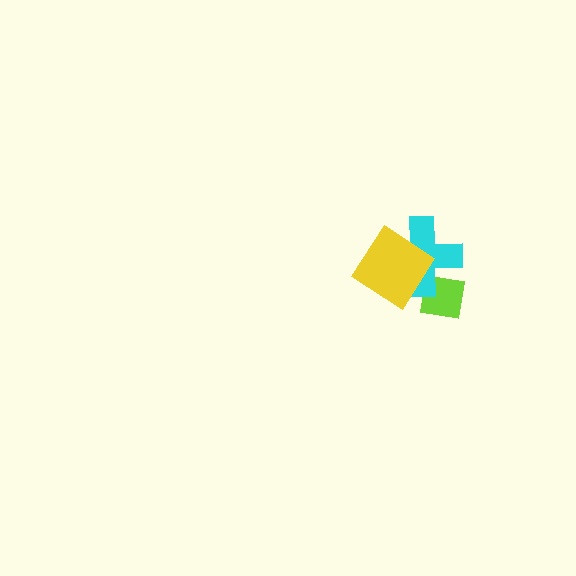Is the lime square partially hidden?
Yes, it is partially covered by another shape.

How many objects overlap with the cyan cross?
2 objects overlap with the cyan cross.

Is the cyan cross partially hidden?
Yes, it is partially covered by another shape.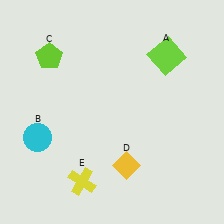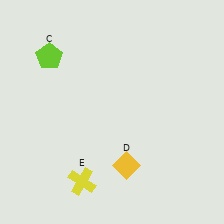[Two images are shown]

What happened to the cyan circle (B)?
The cyan circle (B) was removed in Image 2. It was in the bottom-left area of Image 1.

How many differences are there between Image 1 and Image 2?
There are 2 differences between the two images.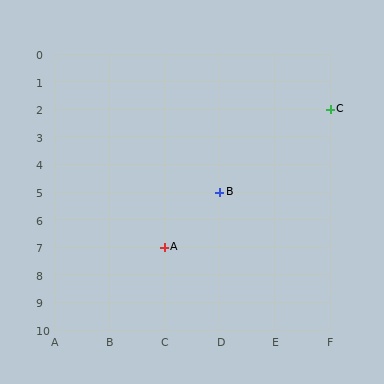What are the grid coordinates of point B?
Point B is at grid coordinates (D, 5).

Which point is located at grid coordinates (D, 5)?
Point B is at (D, 5).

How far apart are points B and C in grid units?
Points B and C are 2 columns and 3 rows apart (about 3.6 grid units diagonally).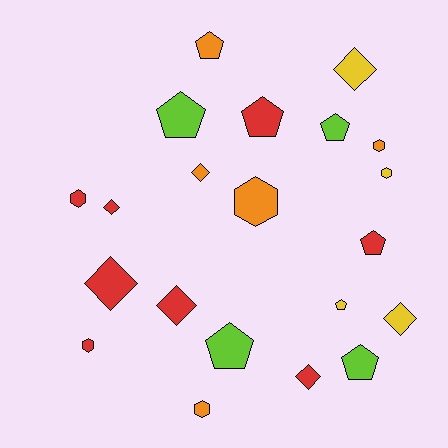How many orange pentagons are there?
There is 1 orange pentagon.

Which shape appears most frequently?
Pentagon, with 8 objects.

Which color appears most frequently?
Red, with 8 objects.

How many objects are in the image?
There are 21 objects.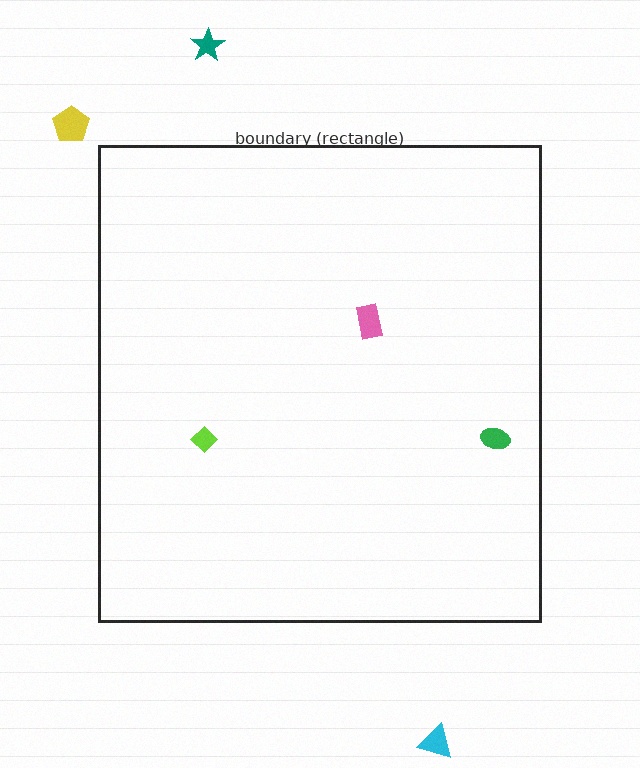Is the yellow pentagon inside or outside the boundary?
Outside.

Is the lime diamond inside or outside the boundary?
Inside.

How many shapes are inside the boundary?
3 inside, 3 outside.